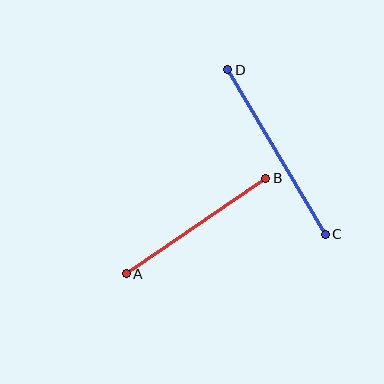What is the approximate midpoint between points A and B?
The midpoint is at approximately (196, 226) pixels.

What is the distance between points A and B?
The distance is approximately 169 pixels.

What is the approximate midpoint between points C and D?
The midpoint is at approximately (276, 152) pixels.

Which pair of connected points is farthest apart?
Points C and D are farthest apart.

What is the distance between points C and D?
The distance is approximately 191 pixels.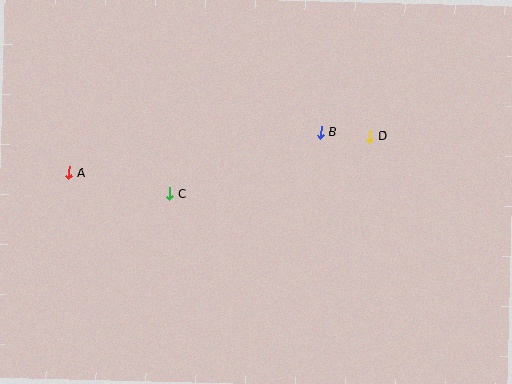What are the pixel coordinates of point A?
Point A is at (69, 173).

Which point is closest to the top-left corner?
Point A is closest to the top-left corner.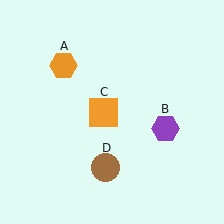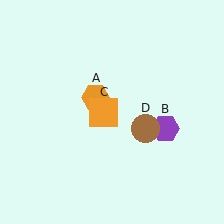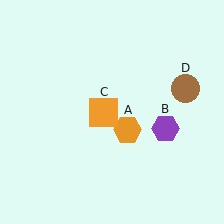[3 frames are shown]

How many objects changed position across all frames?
2 objects changed position: orange hexagon (object A), brown circle (object D).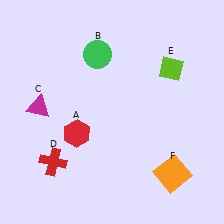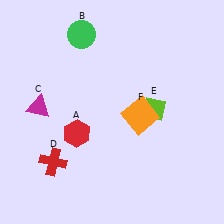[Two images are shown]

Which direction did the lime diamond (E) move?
The lime diamond (E) moved down.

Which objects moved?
The objects that moved are: the green circle (B), the lime diamond (E), the orange square (F).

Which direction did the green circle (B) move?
The green circle (B) moved up.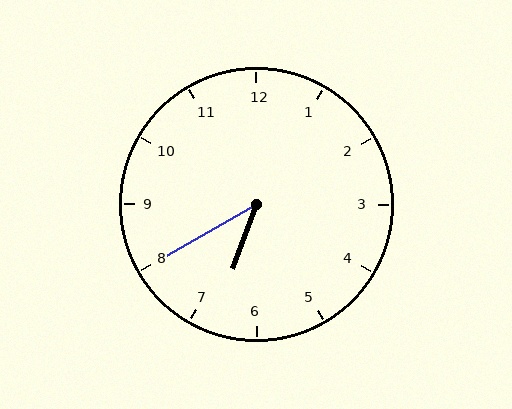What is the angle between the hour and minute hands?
Approximately 40 degrees.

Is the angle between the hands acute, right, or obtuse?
It is acute.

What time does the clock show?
6:40.